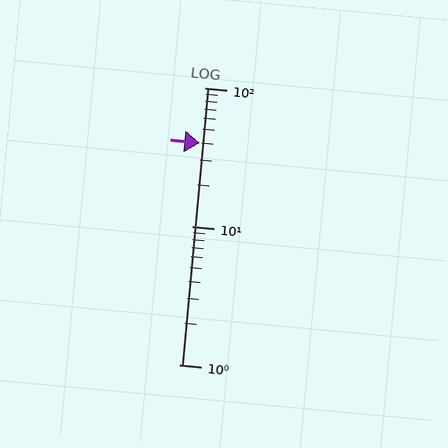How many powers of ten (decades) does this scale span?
The scale spans 2 decades, from 1 to 100.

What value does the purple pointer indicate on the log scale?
The pointer indicates approximately 40.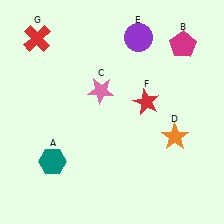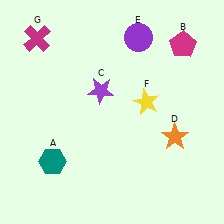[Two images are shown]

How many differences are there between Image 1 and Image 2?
There are 3 differences between the two images.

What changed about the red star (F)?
In Image 1, F is red. In Image 2, it changed to yellow.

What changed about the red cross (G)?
In Image 1, G is red. In Image 2, it changed to magenta.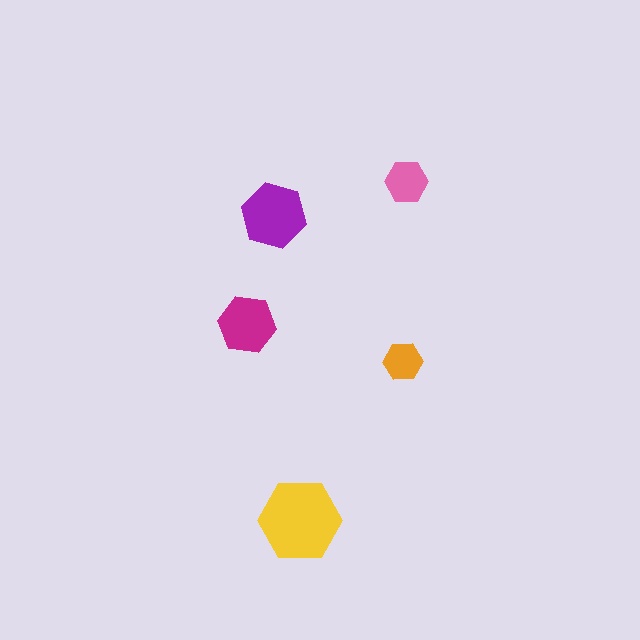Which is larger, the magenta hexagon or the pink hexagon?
The magenta one.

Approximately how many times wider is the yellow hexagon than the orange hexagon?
About 2 times wider.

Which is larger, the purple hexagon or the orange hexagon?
The purple one.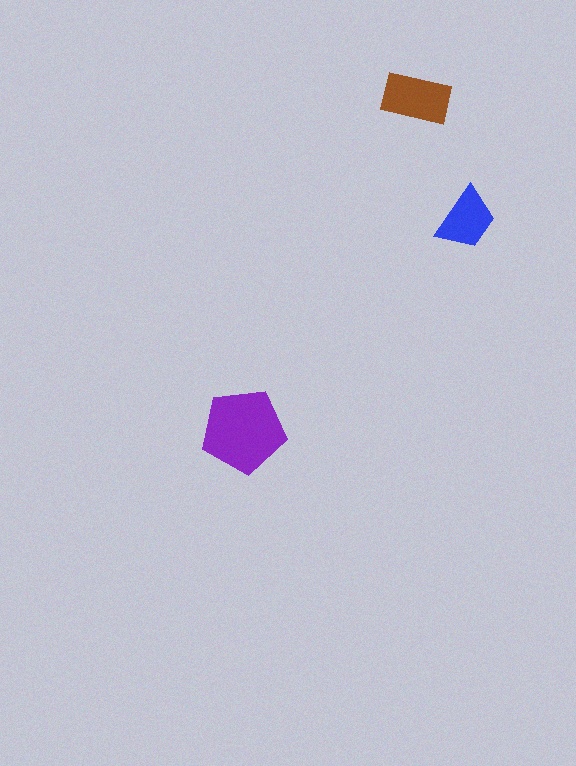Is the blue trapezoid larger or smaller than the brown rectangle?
Smaller.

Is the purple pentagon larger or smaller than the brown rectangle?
Larger.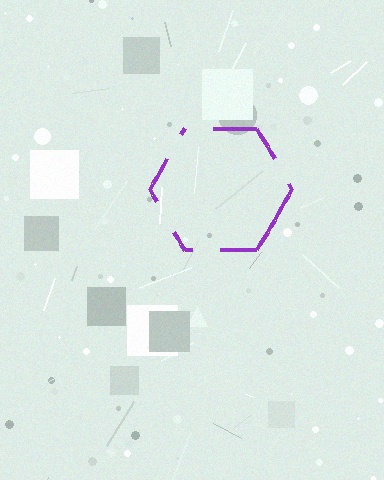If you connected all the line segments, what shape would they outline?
They would outline a hexagon.